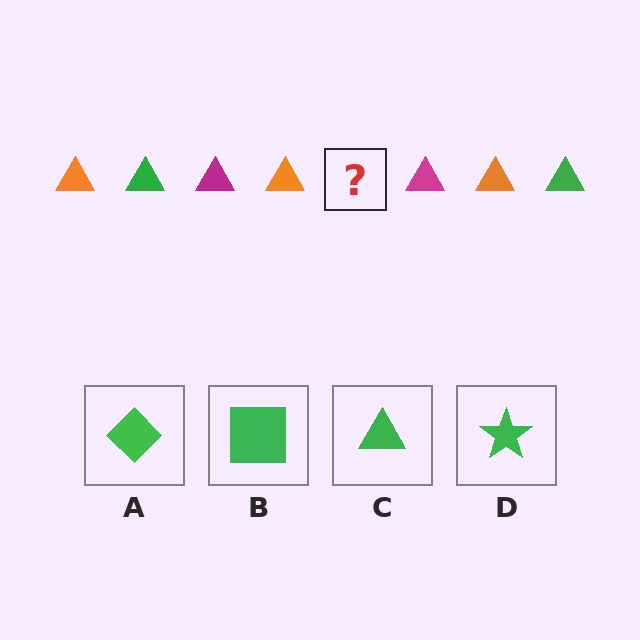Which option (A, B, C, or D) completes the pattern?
C.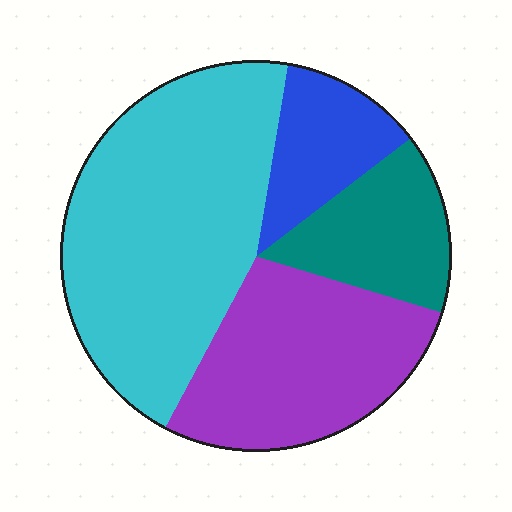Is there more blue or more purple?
Purple.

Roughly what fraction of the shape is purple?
Purple takes up about one quarter (1/4) of the shape.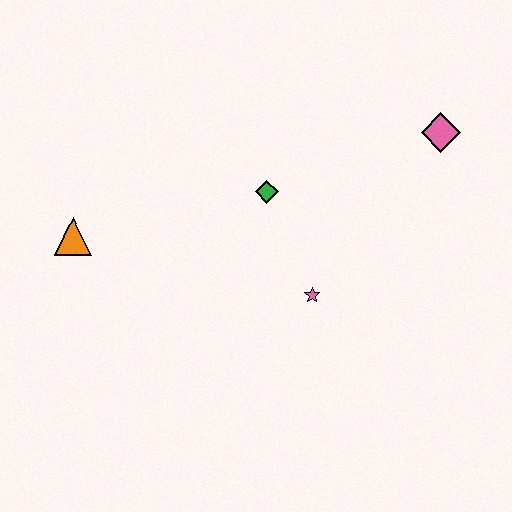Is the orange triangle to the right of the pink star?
No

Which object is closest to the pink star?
The green diamond is closest to the pink star.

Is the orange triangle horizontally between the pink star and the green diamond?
No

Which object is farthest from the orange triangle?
The pink diamond is farthest from the orange triangle.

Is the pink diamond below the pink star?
No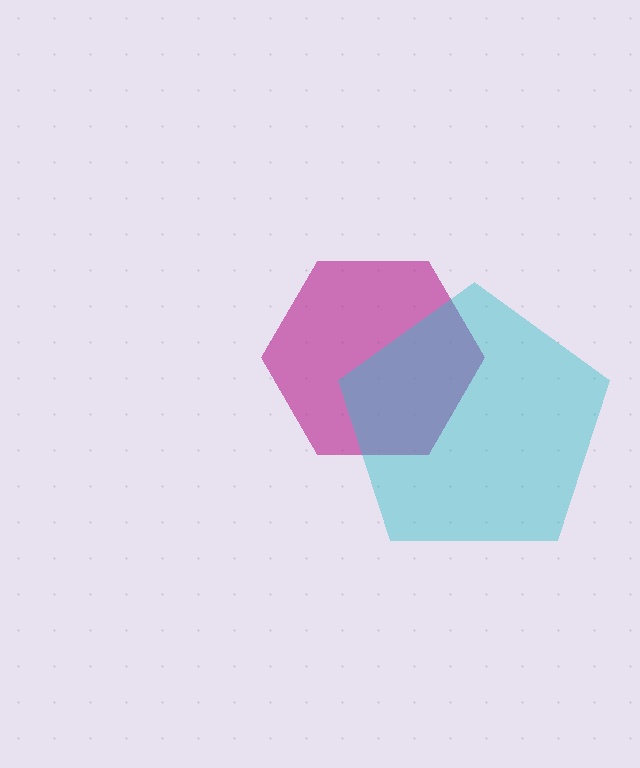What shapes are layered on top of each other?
The layered shapes are: a magenta hexagon, a cyan pentagon.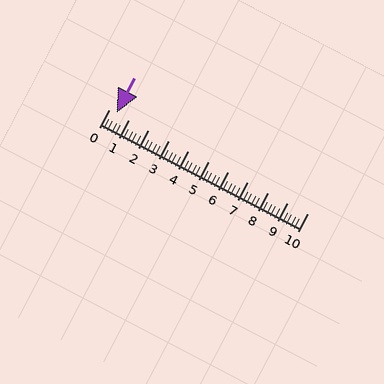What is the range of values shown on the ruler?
The ruler shows values from 0 to 10.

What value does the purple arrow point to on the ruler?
The purple arrow points to approximately 0.4.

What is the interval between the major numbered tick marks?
The major tick marks are spaced 1 units apart.